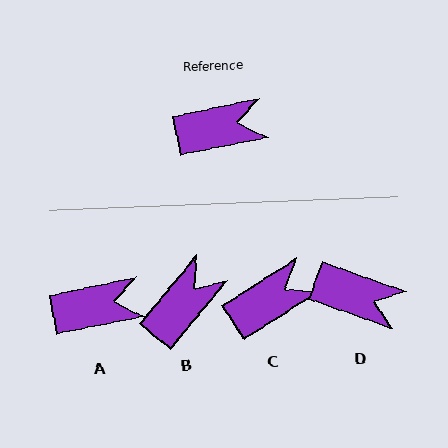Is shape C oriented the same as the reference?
No, it is off by about 21 degrees.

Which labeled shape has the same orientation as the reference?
A.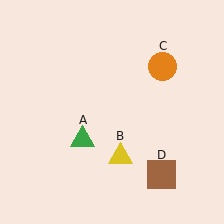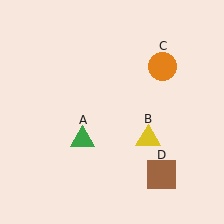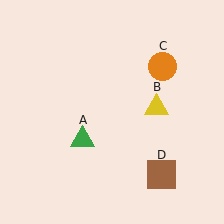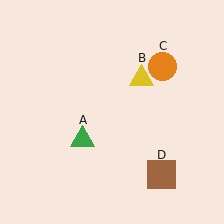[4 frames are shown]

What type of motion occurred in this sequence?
The yellow triangle (object B) rotated counterclockwise around the center of the scene.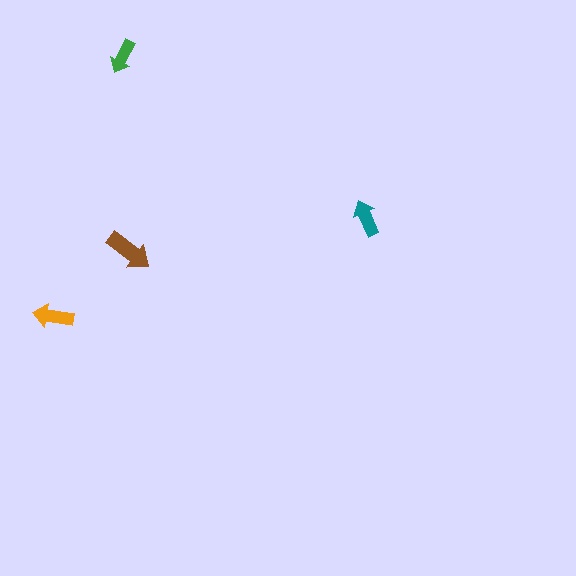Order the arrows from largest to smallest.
the brown one, the orange one, the teal one, the green one.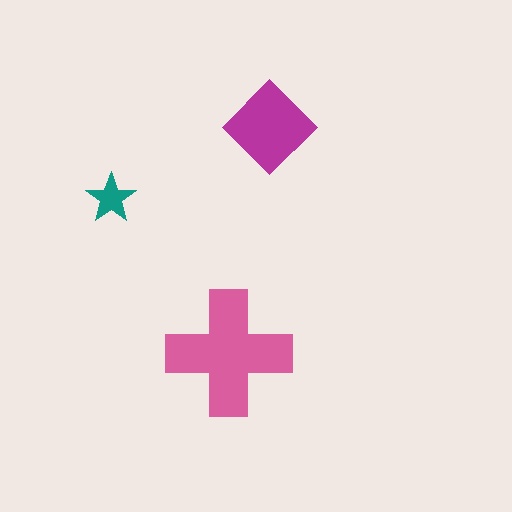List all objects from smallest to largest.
The teal star, the magenta diamond, the pink cross.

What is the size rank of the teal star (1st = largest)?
3rd.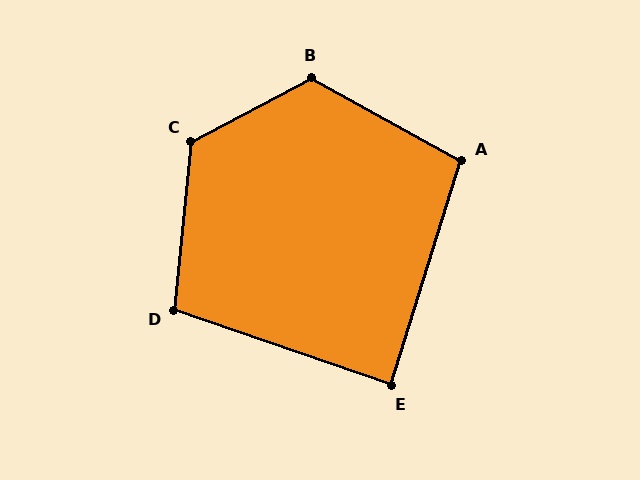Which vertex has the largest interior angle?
C, at approximately 124 degrees.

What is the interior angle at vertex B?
Approximately 123 degrees (obtuse).